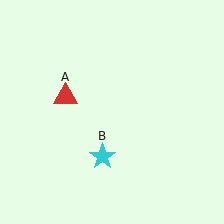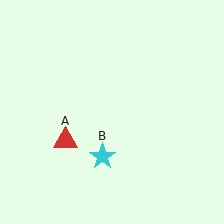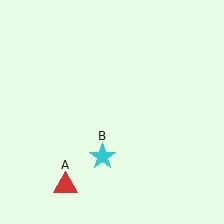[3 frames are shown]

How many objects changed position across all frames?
1 object changed position: red triangle (object A).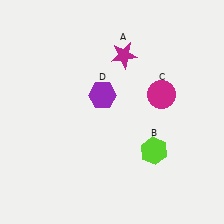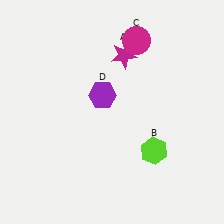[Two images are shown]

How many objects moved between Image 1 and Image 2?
1 object moved between the two images.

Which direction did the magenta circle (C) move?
The magenta circle (C) moved up.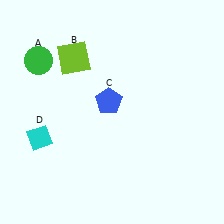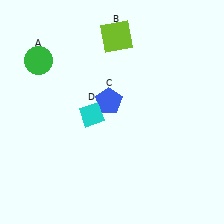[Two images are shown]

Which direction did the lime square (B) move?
The lime square (B) moved right.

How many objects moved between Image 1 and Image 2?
2 objects moved between the two images.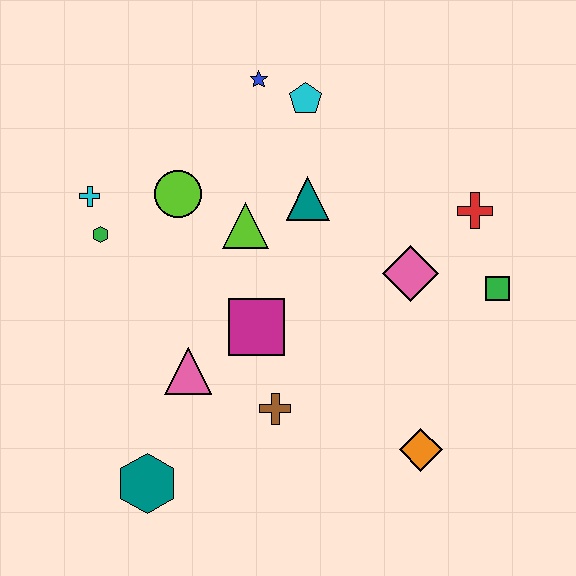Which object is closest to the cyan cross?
The green hexagon is closest to the cyan cross.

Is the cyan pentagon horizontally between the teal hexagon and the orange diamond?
Yes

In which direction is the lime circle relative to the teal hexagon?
The lime circle is above the teal hexagon.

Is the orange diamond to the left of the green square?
Yes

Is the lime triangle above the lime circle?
No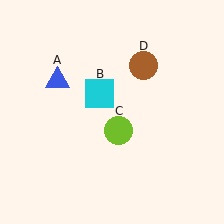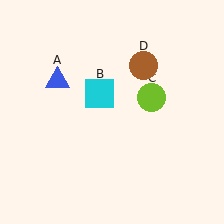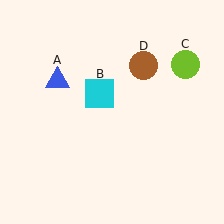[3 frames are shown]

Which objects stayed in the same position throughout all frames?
Blue triangle (object A) and cyan square (object B) and brown circle (object D) remained stationary.